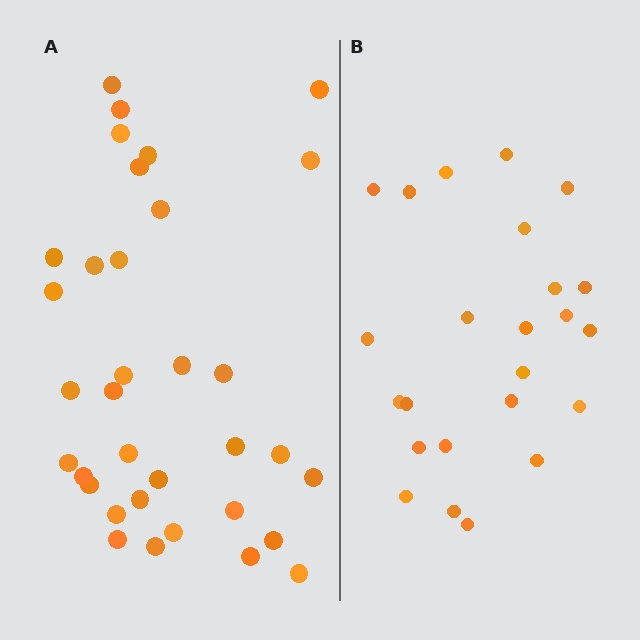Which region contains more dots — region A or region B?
Region A (the left region) has more dots.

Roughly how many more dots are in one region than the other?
Region A has roughly 10 or so more dots than region B.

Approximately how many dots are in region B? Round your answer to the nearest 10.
About 20 dots. (The exact count is 24, which rounds to 20.)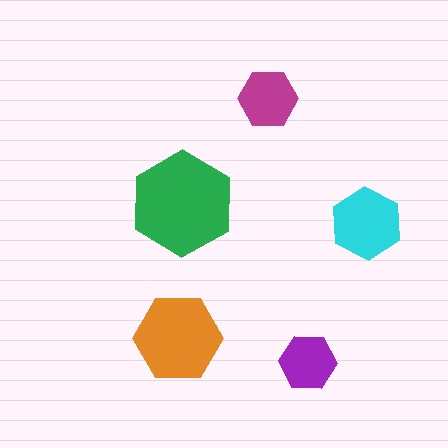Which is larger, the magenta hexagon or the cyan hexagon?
The cyan one.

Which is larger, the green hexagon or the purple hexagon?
The green one.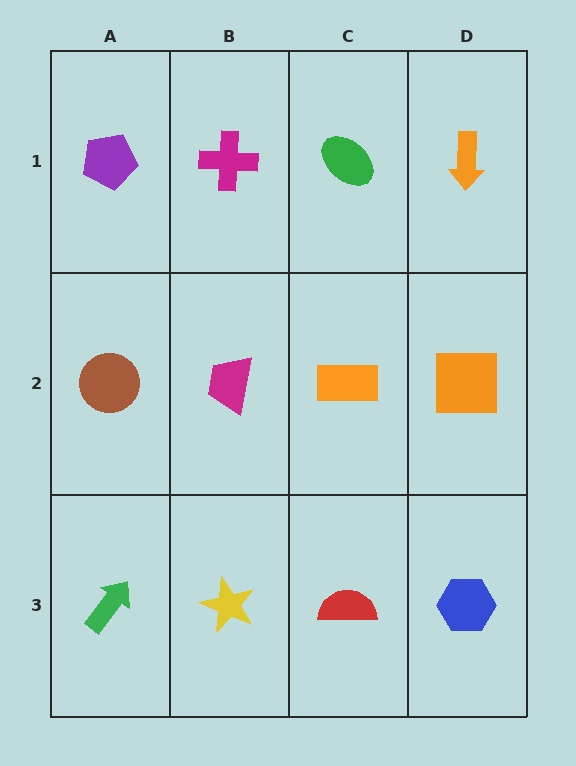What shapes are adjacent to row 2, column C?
A green ellipse (row 1, column C), a red semicircle (row 3, column C), a magenta trapezoid (row 2, column B), an orange square (row 2, column D).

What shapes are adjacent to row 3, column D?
An orange square (row 2, column D), a red semicircle (row 3, column C).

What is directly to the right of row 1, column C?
An orange arrow.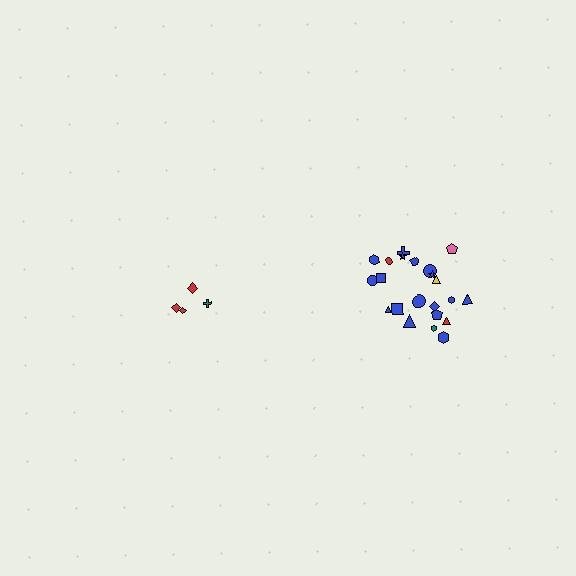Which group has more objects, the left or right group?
The right group.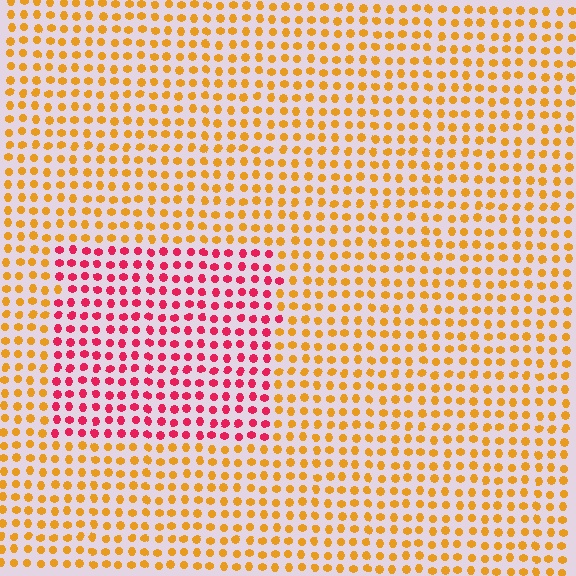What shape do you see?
I see a rectangle.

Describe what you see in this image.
The image is filled with small orange elements in a uniform arrangement. A rectangle-shaped region is visible where the elements are tinted to a slightly different hue, forming a subtle color boundary.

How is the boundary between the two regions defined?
The boundary is defined purely by a slight shift in hue (about 55 degrees). Spacing, size, and orientation are identical on both sides.